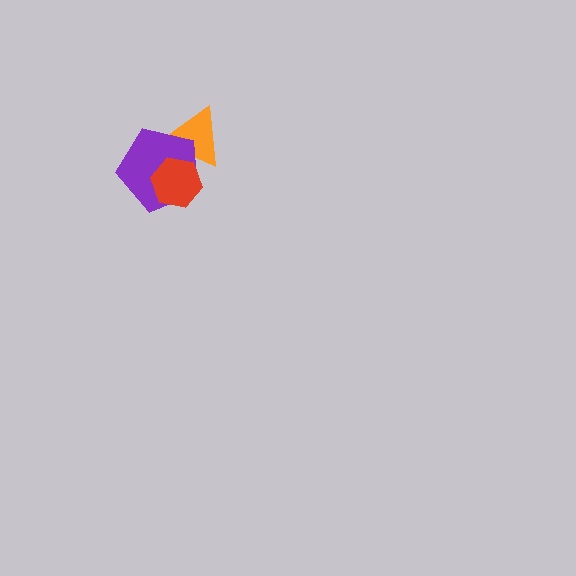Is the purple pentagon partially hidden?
Yes, it is partially covered by another shape.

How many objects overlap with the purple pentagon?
2 objects overlap with the purple pentagon.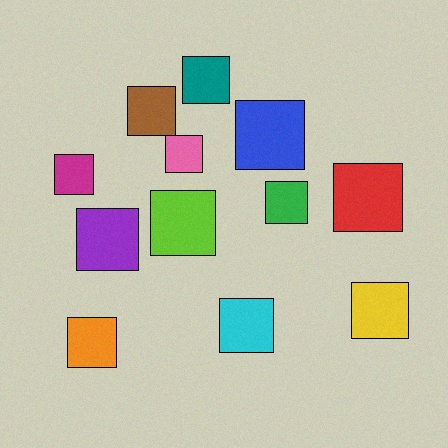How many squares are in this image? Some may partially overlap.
There are 12 squares.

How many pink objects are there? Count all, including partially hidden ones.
There is 1 pink object.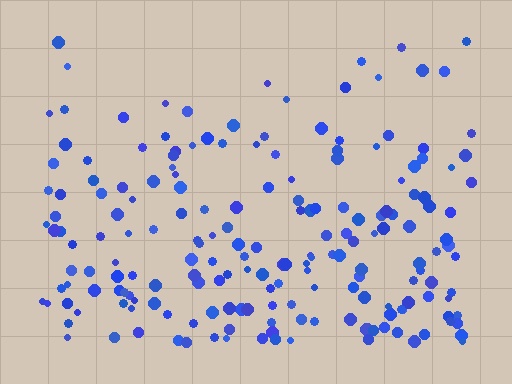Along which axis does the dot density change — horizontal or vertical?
Vertical.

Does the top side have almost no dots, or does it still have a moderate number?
Still a moderate number, just noticeably fewer than the bottom.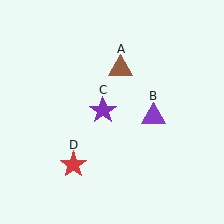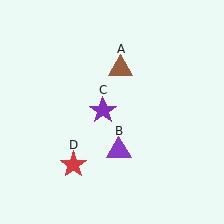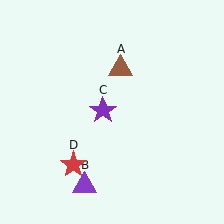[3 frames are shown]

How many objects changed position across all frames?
1 object changed position: purple triangle (object B).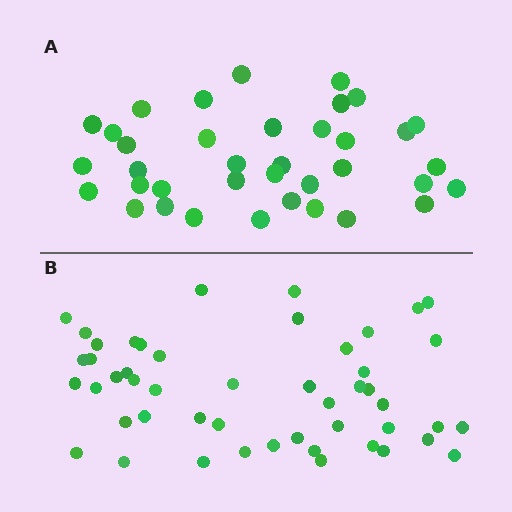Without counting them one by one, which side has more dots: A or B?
Region B (the bottom region) has more dots.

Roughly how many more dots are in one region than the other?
Region B has roughly 12 or so more dots than region A.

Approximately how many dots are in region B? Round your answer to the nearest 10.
About 50 dots. (The exact count is 49, which rounds to 50.)